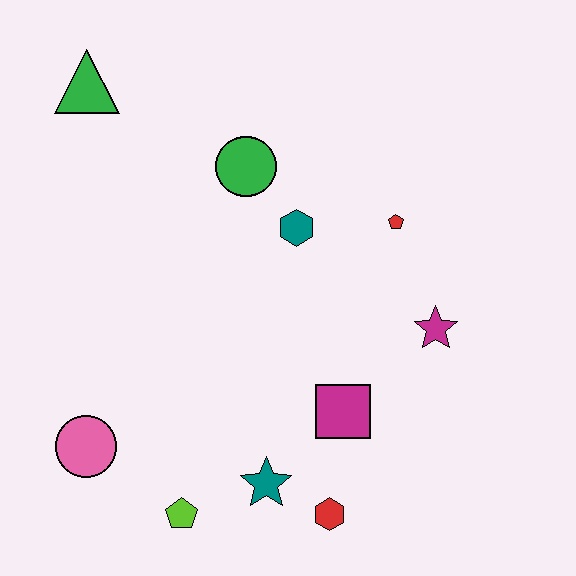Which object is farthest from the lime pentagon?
The green triangle is farthest from the lime pentagon.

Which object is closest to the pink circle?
The lime pentagon is closest to the pink circle.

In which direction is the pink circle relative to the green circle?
The pink circle is below the green circle.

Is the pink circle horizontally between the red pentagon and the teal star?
No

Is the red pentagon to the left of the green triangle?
No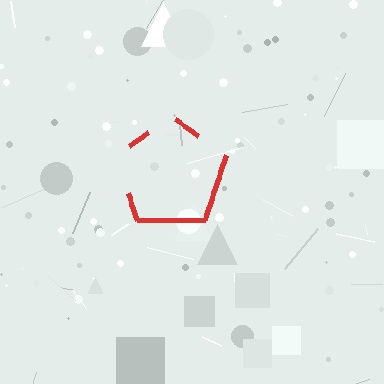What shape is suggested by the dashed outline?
The dashed outline suggests a pentagon.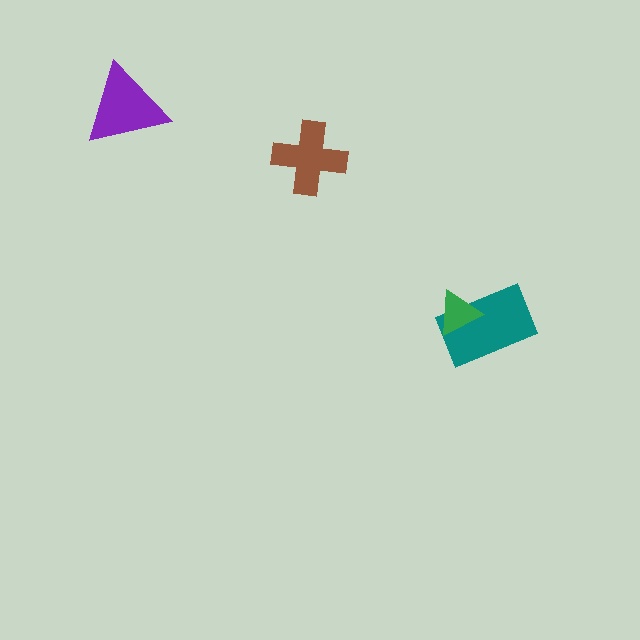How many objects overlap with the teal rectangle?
1 object overlaps with the teal rectangle.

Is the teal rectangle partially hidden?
Yes, it is partially covered by another shape.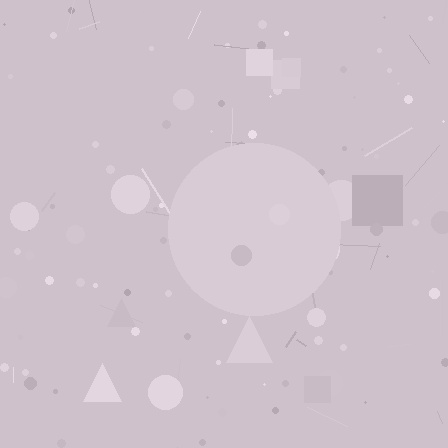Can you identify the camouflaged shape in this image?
The camouflaged shape is a circle.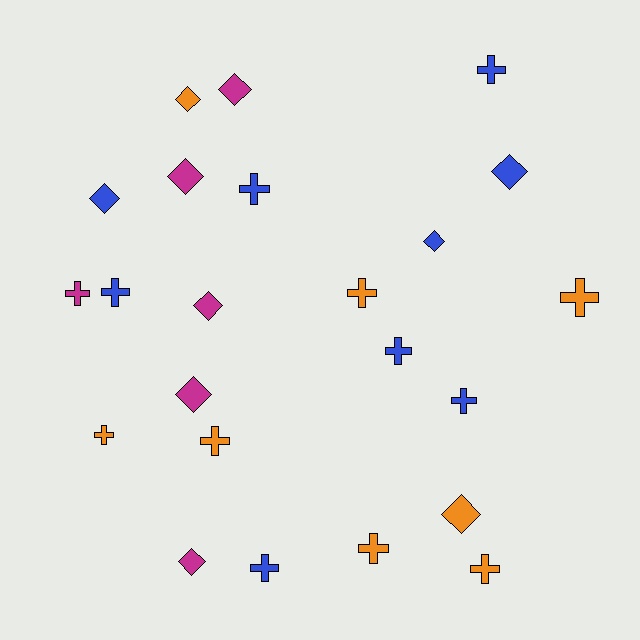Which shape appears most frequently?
Cross, with 13 objects.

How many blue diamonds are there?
There are 3 blue diamonds.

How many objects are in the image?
There are 23 objects.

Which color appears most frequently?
Blue, with 9 objects.